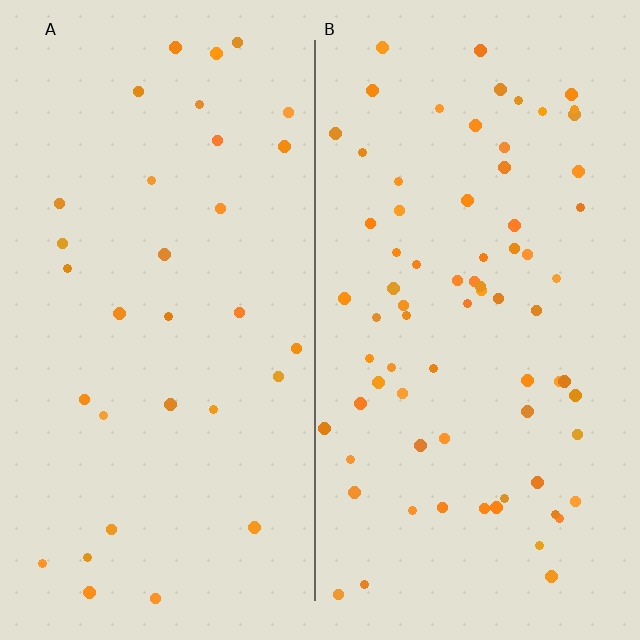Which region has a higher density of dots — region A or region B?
B (the right).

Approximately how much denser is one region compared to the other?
Approximately 2.3× — region B over region A.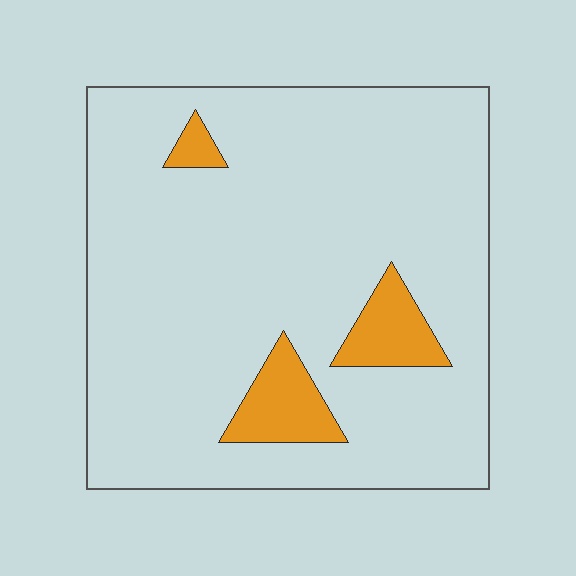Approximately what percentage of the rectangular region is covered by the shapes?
Approximately 10%.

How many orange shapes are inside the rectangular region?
3.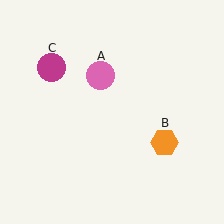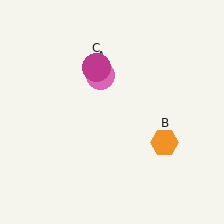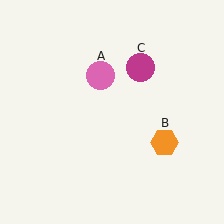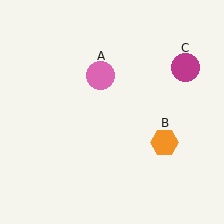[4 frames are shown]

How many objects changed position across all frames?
1 object changed position: magenta circle (object C).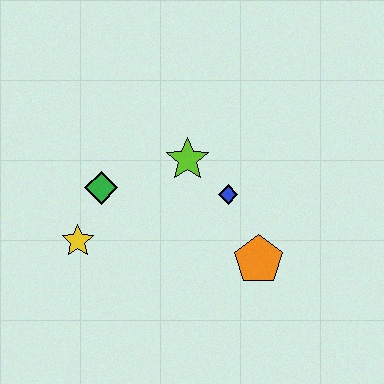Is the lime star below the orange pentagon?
No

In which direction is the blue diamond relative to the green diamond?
The blue diamond is to the right of the green diamond.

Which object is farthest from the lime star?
The yellow star is farthest from the lime star.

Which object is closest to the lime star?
The blue diamond is closest to the lime star.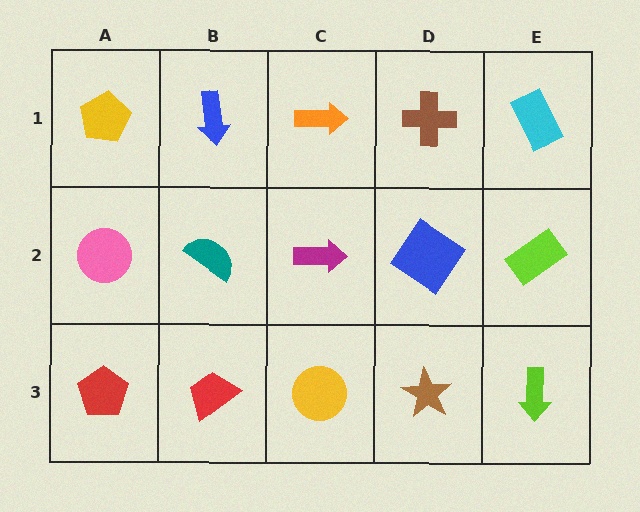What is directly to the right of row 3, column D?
A lime arrow.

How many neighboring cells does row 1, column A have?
2.